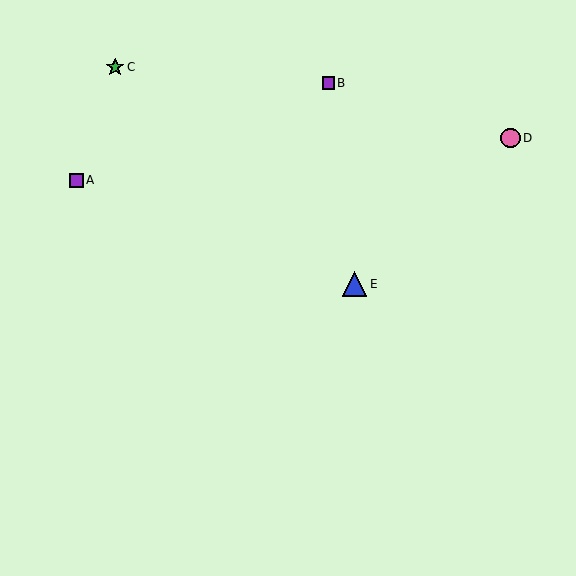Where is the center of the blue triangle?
The center of the blue triangle is at (355, 284).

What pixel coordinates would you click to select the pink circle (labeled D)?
Click at (510, 138) to select the pink circle D.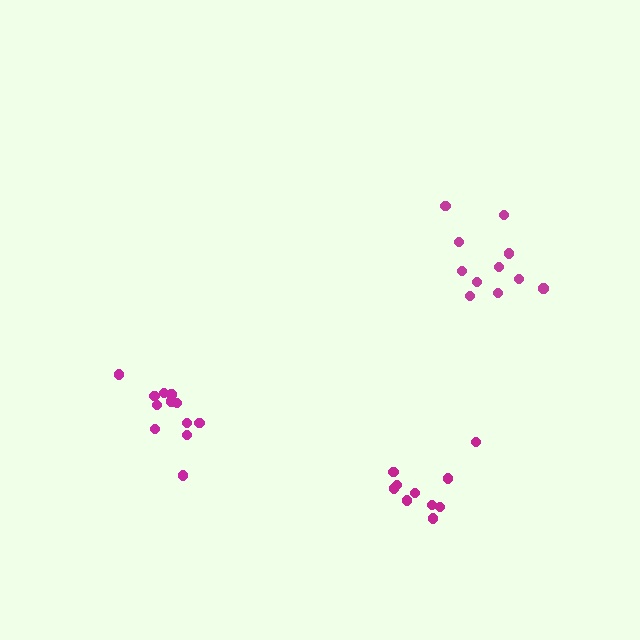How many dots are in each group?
Group 1: 11 dots, Group 2: 12 dots, Group 3: 10 dots (33 total).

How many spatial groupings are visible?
There are 3 spatial groupings.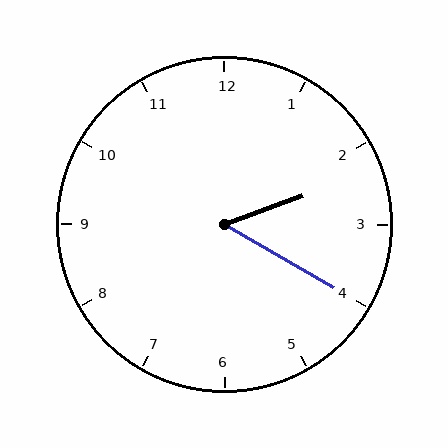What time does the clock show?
2:20.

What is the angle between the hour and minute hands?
Approximately 50 degrees.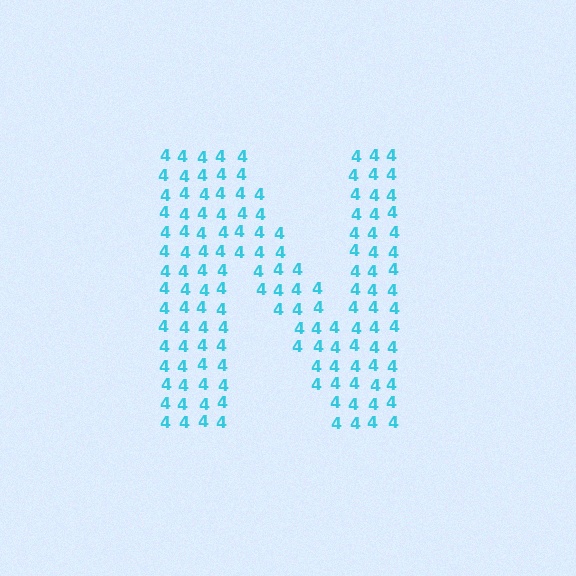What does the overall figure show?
The overall figure shows the letter N.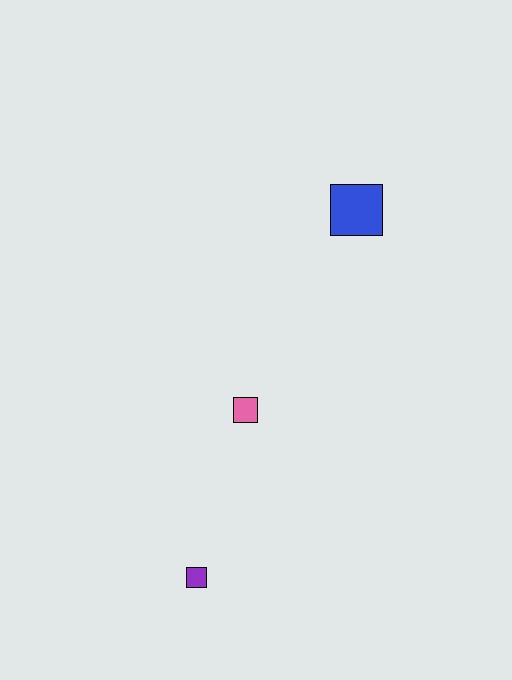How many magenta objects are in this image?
There are no magenta objects.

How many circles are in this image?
There are no circles.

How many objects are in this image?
There are 3 objects.